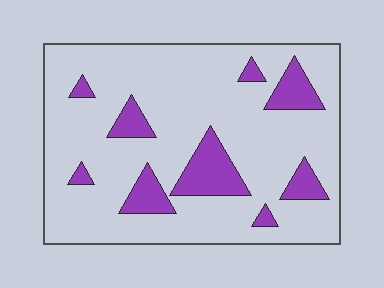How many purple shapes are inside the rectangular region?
9.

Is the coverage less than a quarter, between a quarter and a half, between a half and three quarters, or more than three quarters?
Less than a quarter.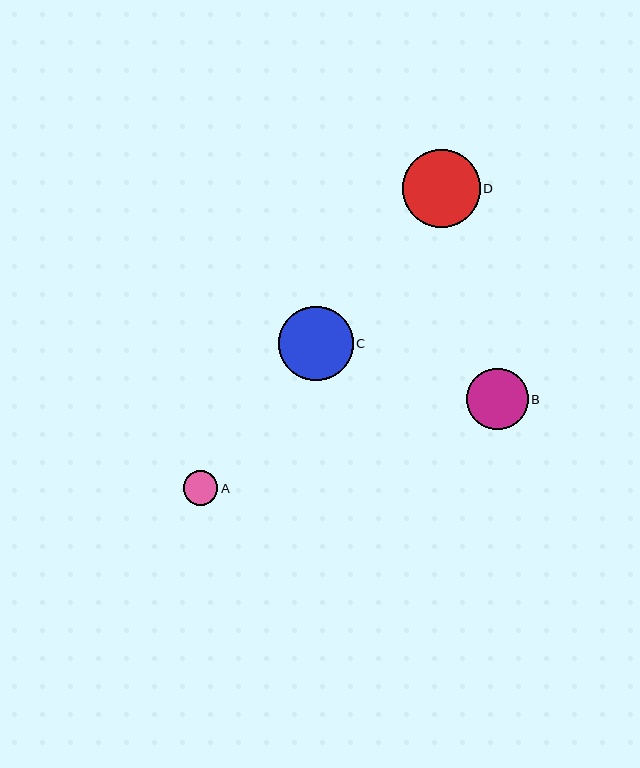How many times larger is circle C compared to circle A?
Circle C is approximately 2.2 times the size of circle A.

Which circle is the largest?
Circle D is the largest with a size of approximately 78 pixels.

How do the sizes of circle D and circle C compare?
Circle D and circle C are approximately the same size.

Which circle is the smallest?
Circle A is the smallest with a size of approximately 34 pixels.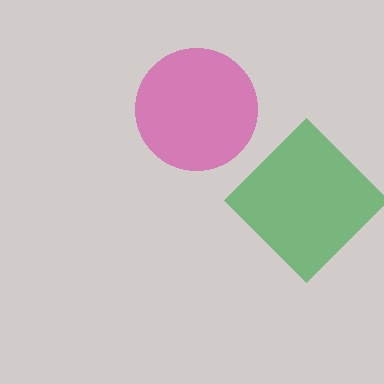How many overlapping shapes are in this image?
There are 2 overlapping shapes in the image.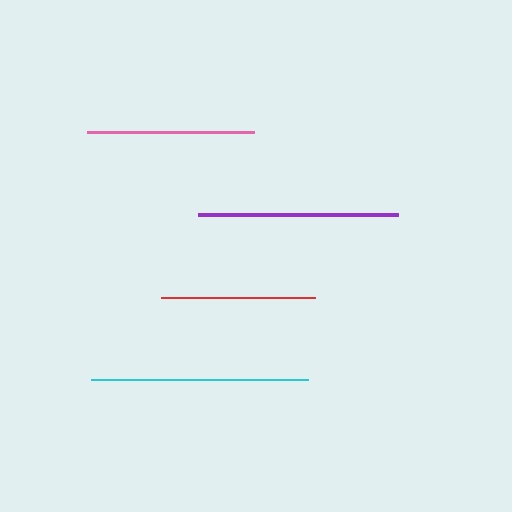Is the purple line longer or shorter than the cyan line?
The cyan line is longer than the purple line.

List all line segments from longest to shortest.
From longest to shortest: cyan, purple, pink, red.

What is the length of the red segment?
The red segment is approximately 154 pixels long.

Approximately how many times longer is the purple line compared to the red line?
The purple line is approximately 1.3 times the length of the red line.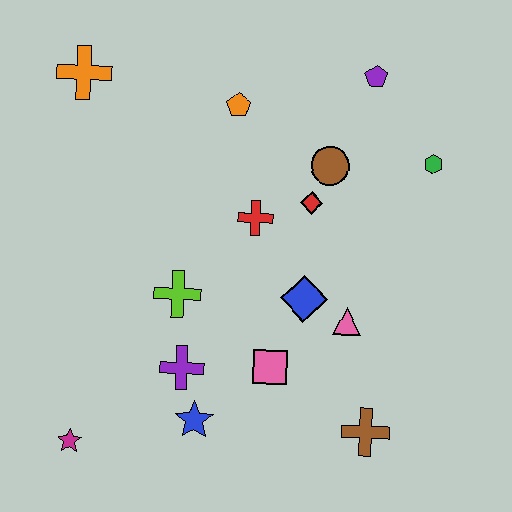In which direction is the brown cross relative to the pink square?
The brown cross is to the right of the pink square.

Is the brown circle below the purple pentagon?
Yes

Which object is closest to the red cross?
The red diamond is closest to the red cross.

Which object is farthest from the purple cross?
The purple pentagon is farthest from the purple cross.